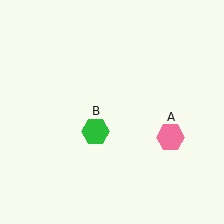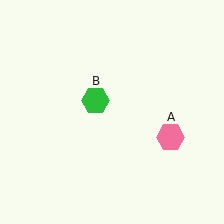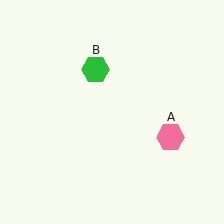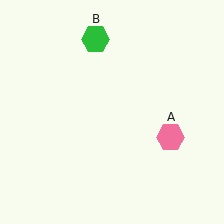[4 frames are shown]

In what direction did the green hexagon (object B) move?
The green hexagon (object B) moved up.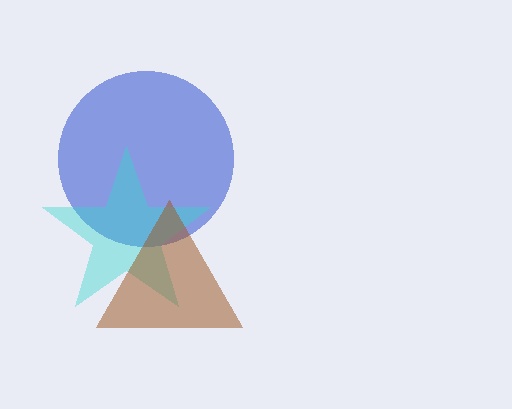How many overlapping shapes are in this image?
There are 3 overlapping shapes in the image.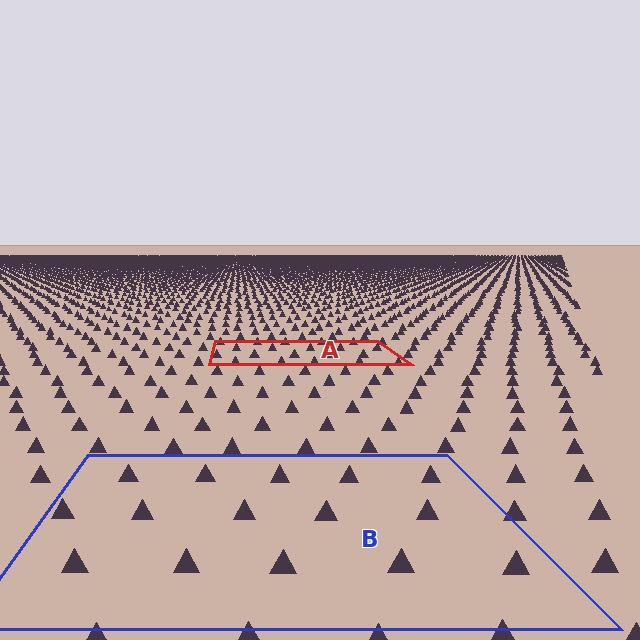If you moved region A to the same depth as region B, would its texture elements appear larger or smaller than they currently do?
They would appear larger. At a closer depth, the same texture elements are projected at a bigger on-screen size.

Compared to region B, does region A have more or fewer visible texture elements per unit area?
Region A has more texture elements per unit area — they are packed more densely because it is farther away.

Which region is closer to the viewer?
Region B is closer. The texture elements there are larger and more spread out.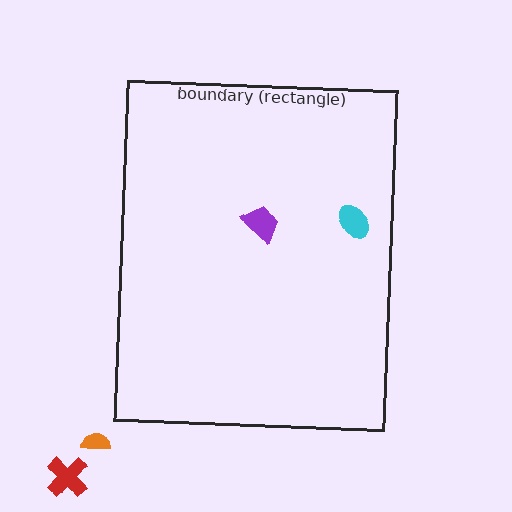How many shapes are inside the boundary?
2 inside, 2 outside.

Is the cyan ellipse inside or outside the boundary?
Inside.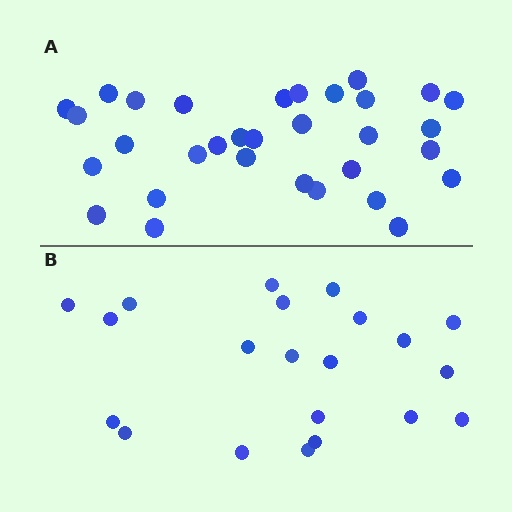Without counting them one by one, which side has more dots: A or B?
Region A (the top region) has more dots.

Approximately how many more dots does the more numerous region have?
Region A has roughly 12 or so more dots than region B.